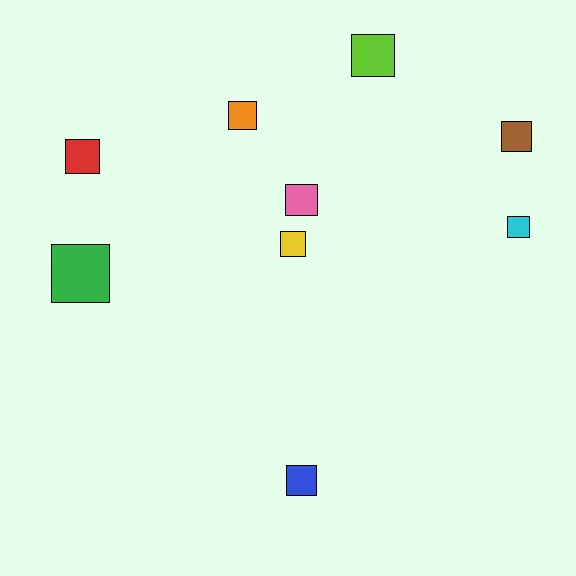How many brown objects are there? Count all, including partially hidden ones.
There is 1 brown object.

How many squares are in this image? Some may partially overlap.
There are 9 squares.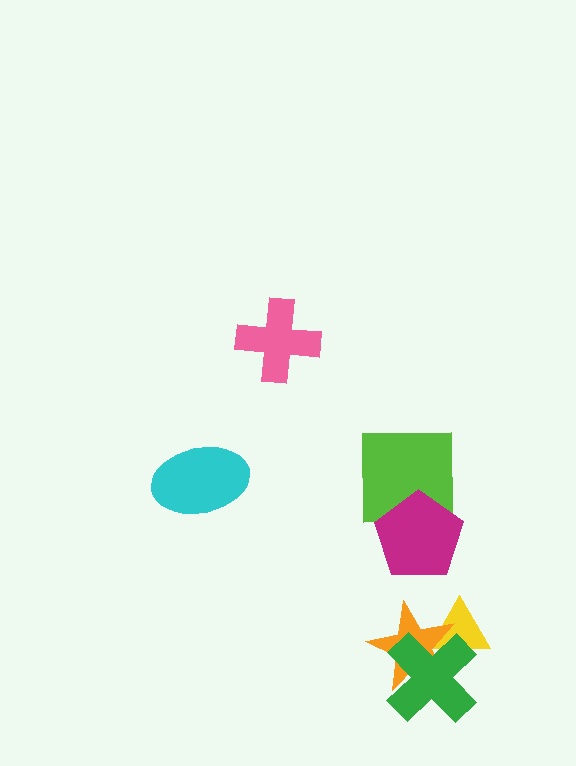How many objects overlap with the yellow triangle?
2 objects overlap with the yellow triangle.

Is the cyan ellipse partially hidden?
No, no other shape covers it.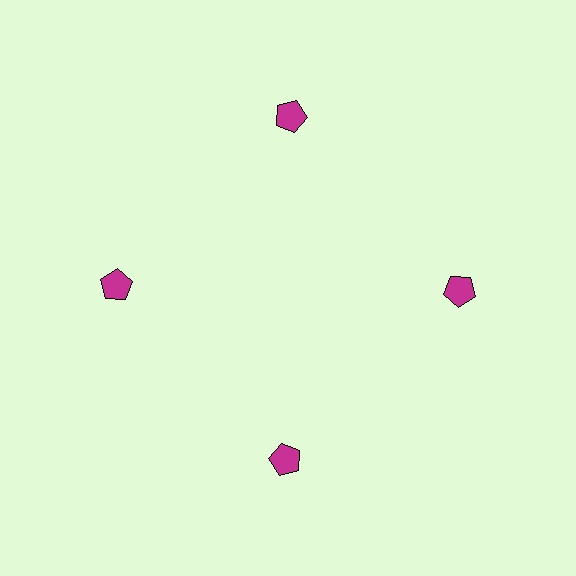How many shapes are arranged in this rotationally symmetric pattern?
There are 4 shapes, arranged in 4 groups of 1.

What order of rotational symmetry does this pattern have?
This pattern has 4-fold rotational symmetry.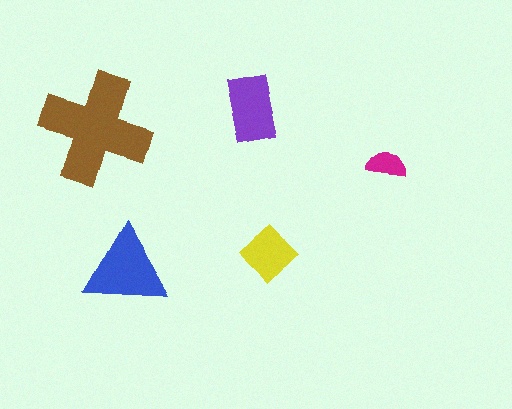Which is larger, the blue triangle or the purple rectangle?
The blue triangle.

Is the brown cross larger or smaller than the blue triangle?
Larger.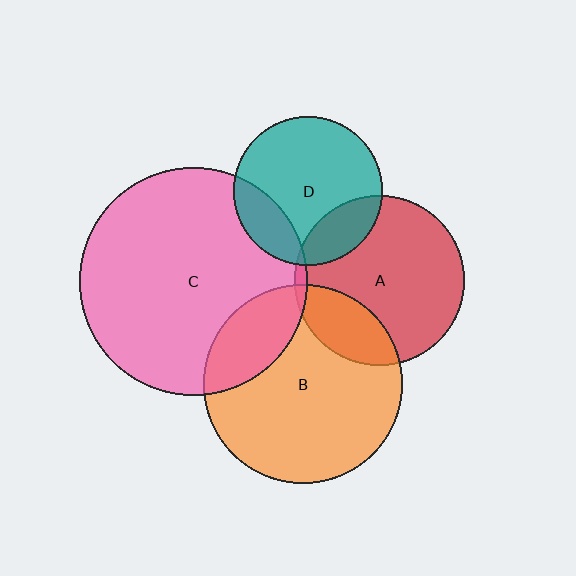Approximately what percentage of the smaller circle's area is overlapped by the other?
Approximately 20%.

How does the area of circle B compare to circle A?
Approximately 1.4 times.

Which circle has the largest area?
Circle C (pink).